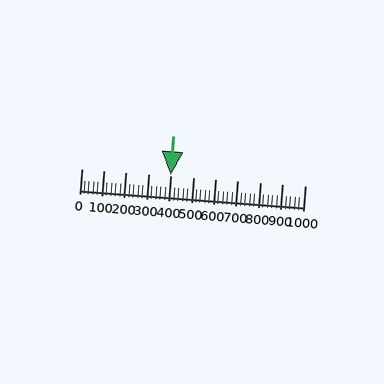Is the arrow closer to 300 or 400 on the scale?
The arrow is closer to 400.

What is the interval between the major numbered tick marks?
The major tick marks are spaced 100 units apart.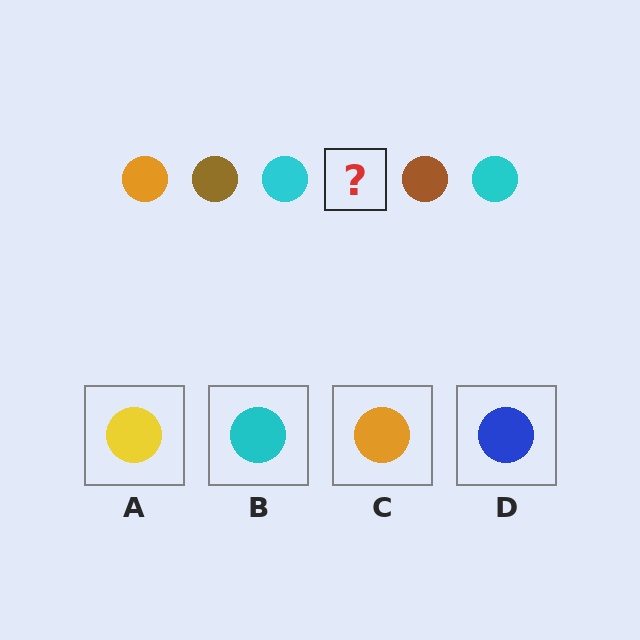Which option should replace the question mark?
Option C.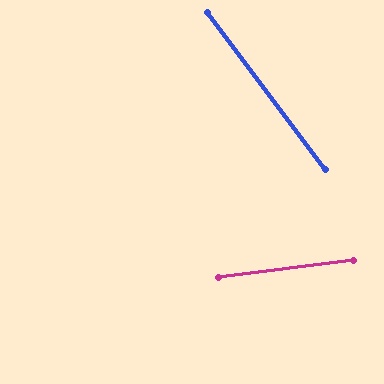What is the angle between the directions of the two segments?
Approximately 61 degrees.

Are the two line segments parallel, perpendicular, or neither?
Neither parallel nor perpendicular — they differ by about 61°.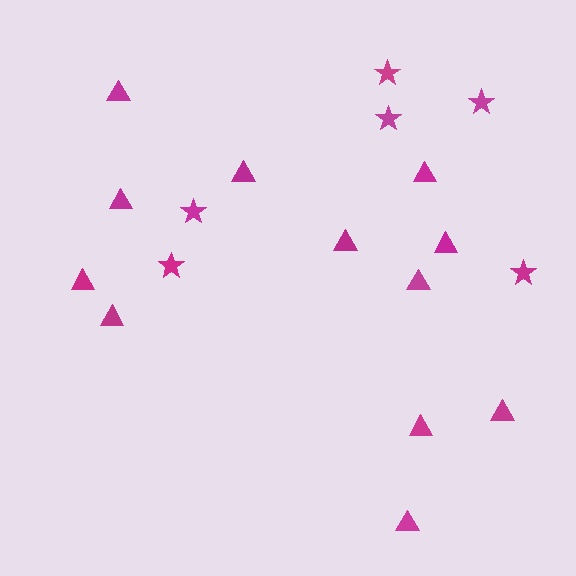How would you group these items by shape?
There are 2 groups: one group of stars (6) and one group of triangles (12).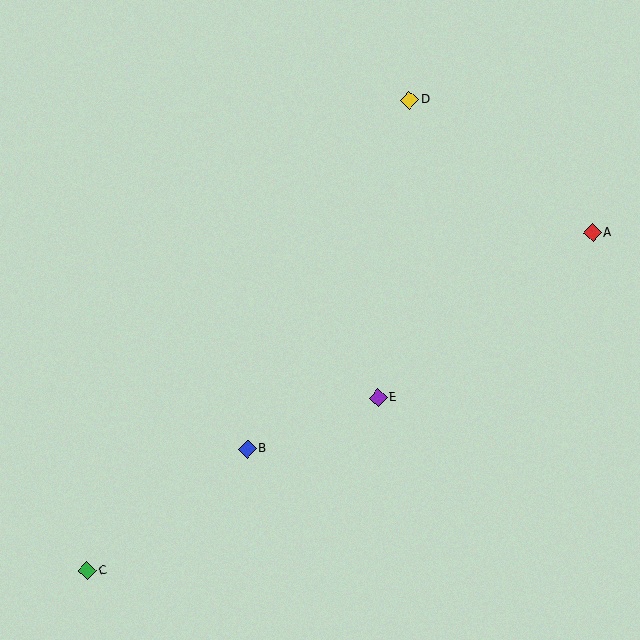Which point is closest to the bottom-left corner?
Point C is closest to the bottom-left corner.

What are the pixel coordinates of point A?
Point A is at (592, 233).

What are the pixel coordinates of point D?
Point D is at (409, 100).